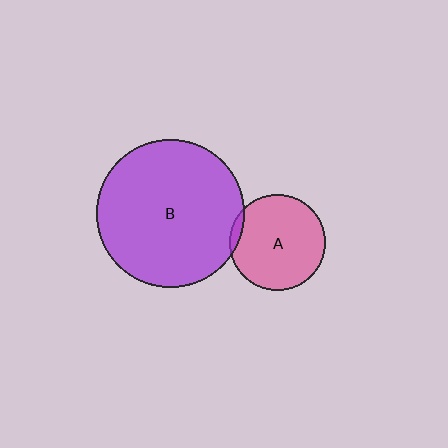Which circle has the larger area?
Circle B (purple).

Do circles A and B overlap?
Yes.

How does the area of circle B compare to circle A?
Approximately 2.4 times.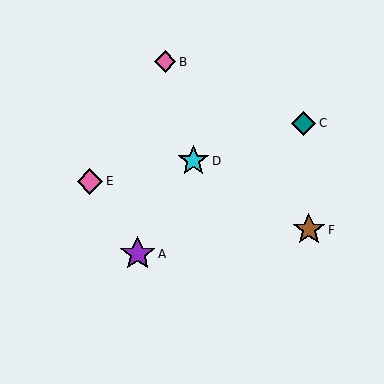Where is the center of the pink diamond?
The center of the pink diamond is at (90, 181).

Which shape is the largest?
The purple star (labeled A) is the largest.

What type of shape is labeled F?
Shape F is a brown star.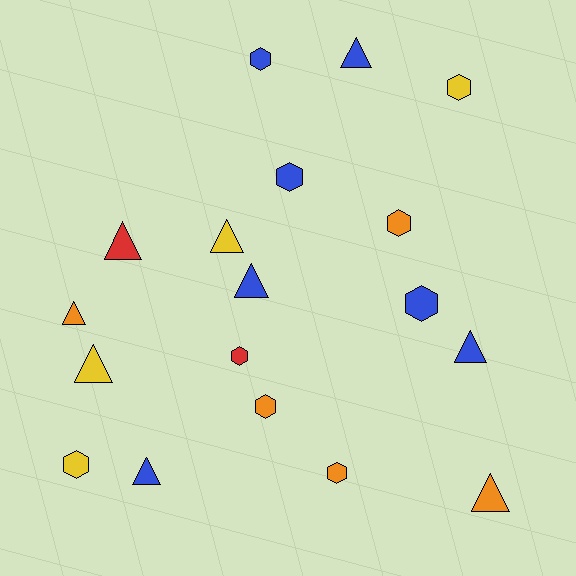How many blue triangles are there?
There are 4 blue triangles.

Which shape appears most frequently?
Triangle, with 9 objects.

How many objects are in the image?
There are 18 objects.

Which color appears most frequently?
Blue, with 7 objects.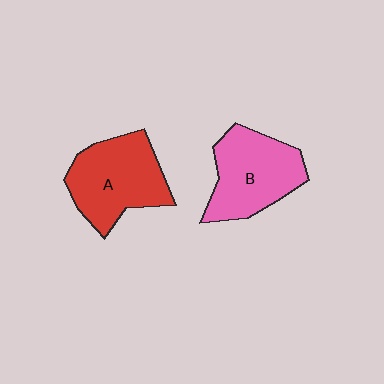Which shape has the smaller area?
Shape B (pink).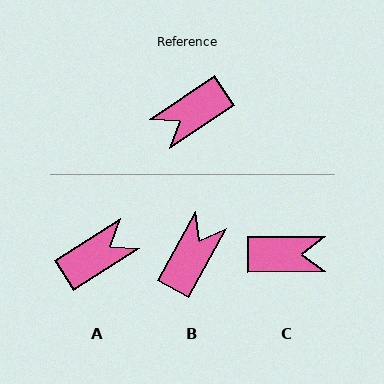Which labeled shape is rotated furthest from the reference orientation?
A, about 179 degrees away.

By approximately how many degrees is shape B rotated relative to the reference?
Approximately 152 degrees clockwise.